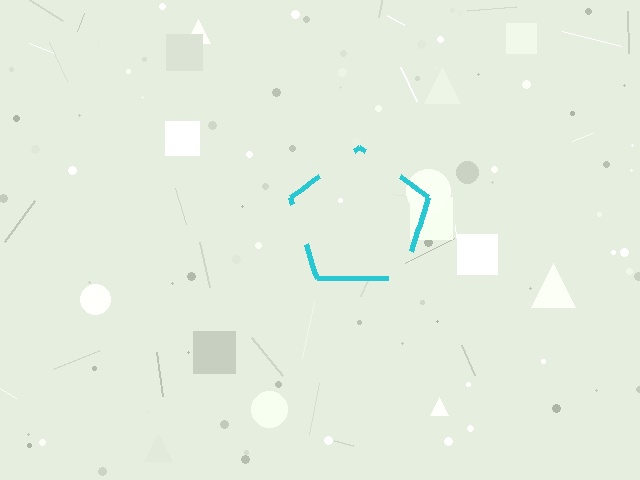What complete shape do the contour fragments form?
The contour fragments form a pentagon.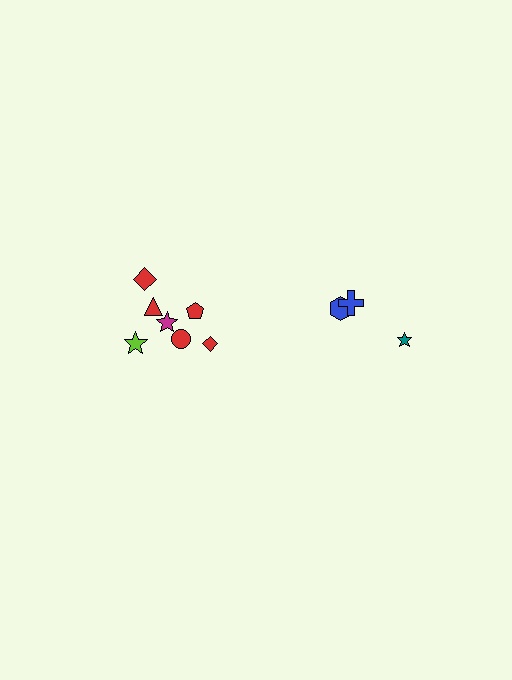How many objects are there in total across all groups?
There are 10 objects.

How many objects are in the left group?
There are 7 objects.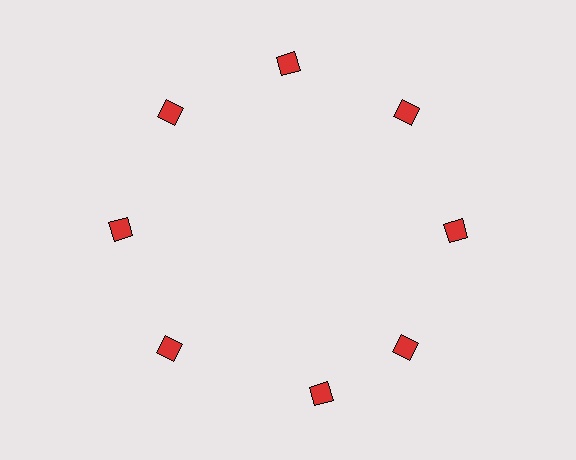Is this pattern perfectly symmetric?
No. The 8 red diamonds are arranged in a ring, but one element near the 6 o'clock position is rotated out of alignment along the ring, breaking the 8-fold rotational symmetry.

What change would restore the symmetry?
The symmetry would be restored by rotating it back into even spacing with its neighbors so that all 8 diamonds sit at equal angles and equal distance from the center.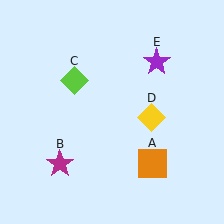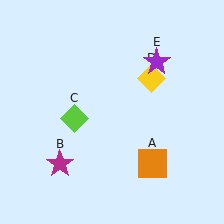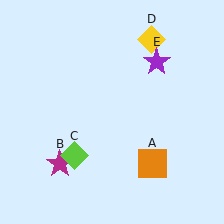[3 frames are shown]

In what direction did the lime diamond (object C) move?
The lime diamond (object C) moved down.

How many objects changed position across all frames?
2 objects changed position: lime diamond (object C), yellow diamond (object D).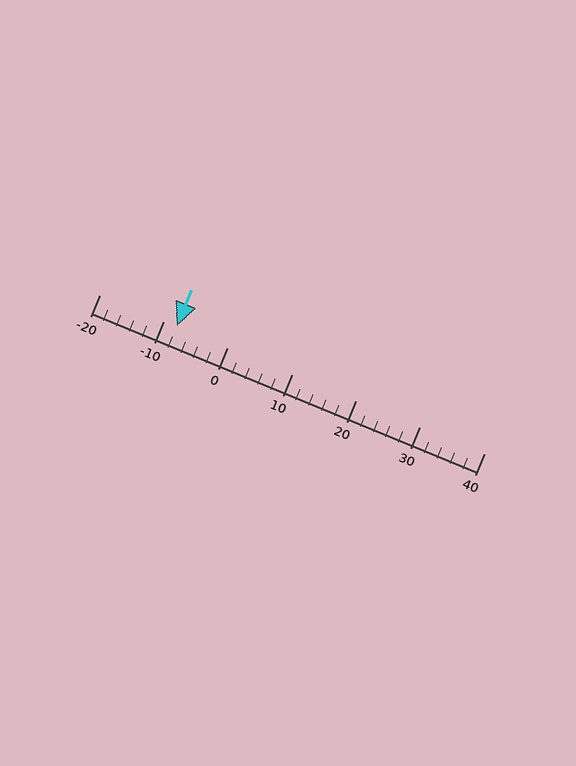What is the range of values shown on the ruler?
The ruler shows values from -20 to 40.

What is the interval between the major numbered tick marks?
The major tick marks are spaced 10 units apart.